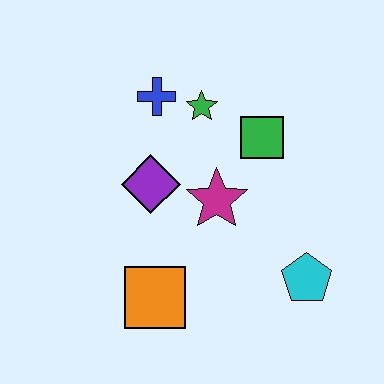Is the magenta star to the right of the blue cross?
Yes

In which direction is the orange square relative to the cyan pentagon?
The orange square is to the left of the cyan pentagon.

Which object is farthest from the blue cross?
The cyan pentagon is farthest from the blue cross.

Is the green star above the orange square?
Yes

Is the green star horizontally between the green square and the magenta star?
No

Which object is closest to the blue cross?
The green star is closest to the blue cross.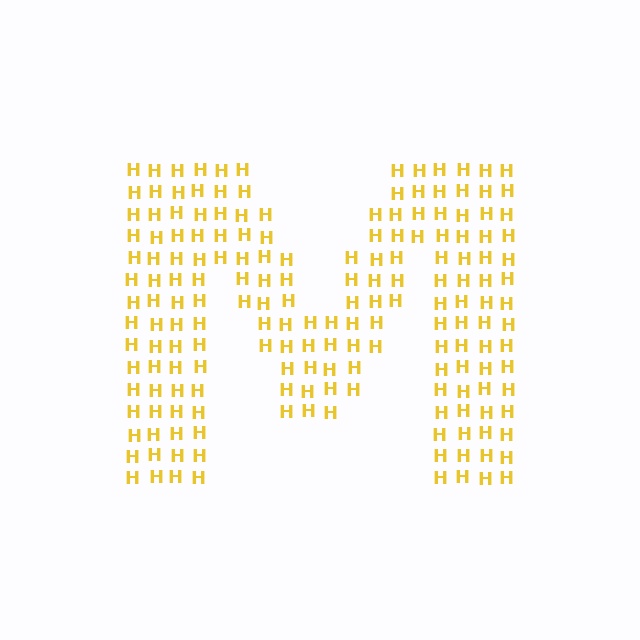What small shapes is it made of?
It is made of small letter H's.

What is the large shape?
The large shape is the letter M.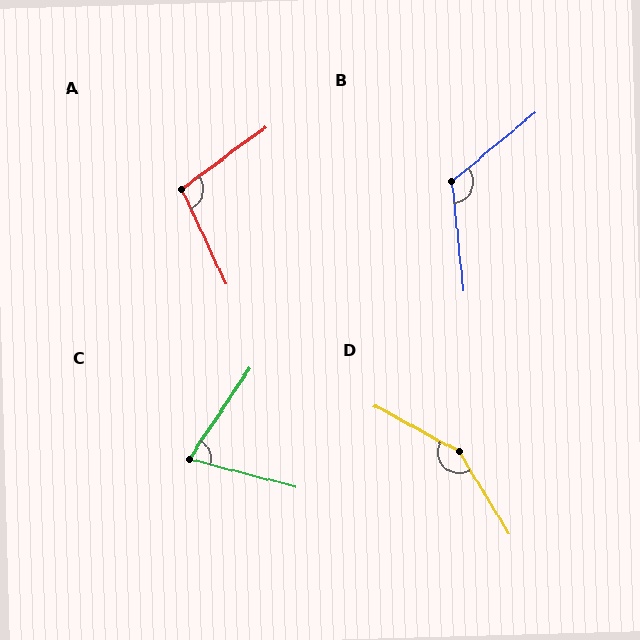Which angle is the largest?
D, at approximately 149 degrees.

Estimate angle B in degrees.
Approximately 123 degrees.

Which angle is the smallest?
C, at approximately 71 degrees.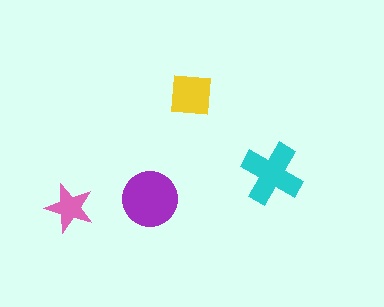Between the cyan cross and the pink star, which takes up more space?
The cyan cross.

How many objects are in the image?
There are 4 objects in the image.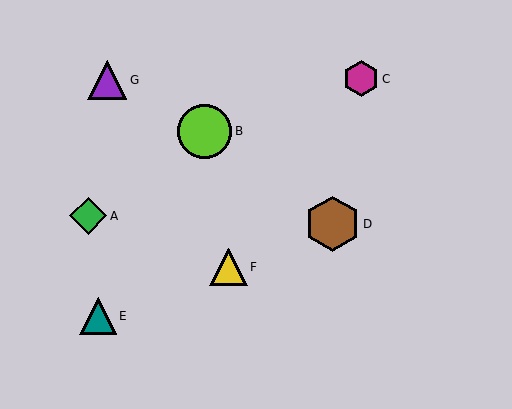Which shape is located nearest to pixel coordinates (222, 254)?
The yellow triangle (labeled F) at (228, 267) is nearest to that location.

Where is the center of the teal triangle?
The center of the teal triangle is at (98, 316).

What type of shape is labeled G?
Shape G is a purple triangle.